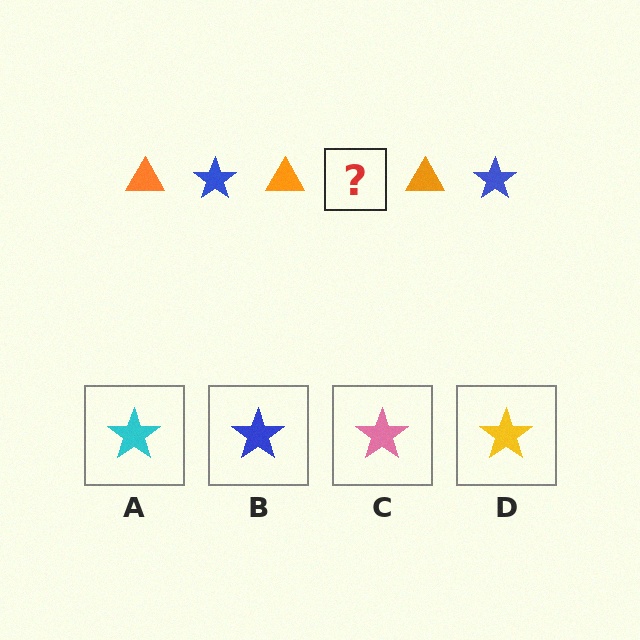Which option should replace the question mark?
Option B.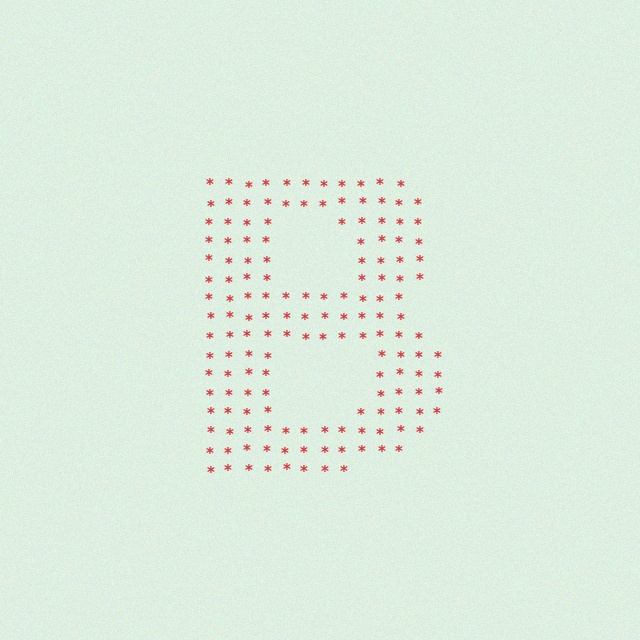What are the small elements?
The small elements are asterisks.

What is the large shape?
The large shape is the letter B.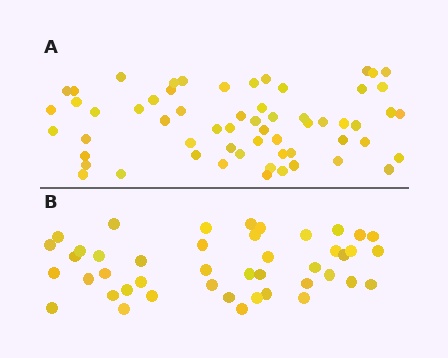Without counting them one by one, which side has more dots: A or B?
Region A (the top region) has more dots.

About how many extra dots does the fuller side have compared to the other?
Region A has approximately 15 more dots than region B.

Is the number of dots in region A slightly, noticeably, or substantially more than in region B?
Region A has noticeably more, but not dramatically so. The ratio is roughly 1.4 to 1.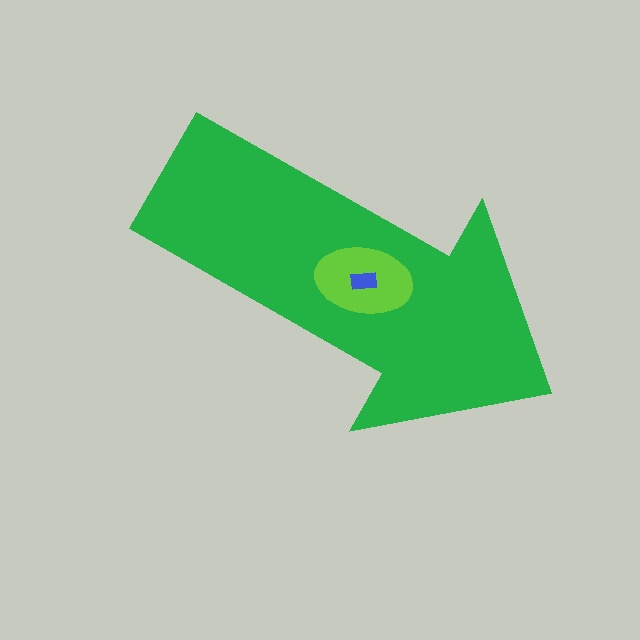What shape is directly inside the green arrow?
The lime ellipse.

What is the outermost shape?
The green arrow.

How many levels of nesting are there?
3.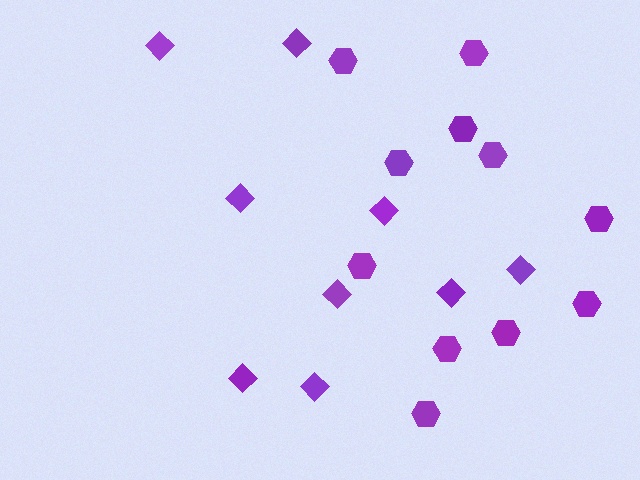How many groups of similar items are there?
There are 2 groups: one group of diamonds (9) and one group of hexagons (11).